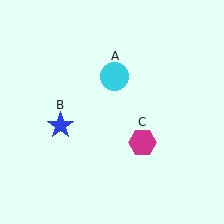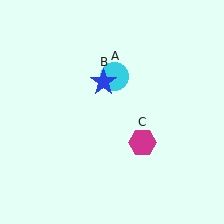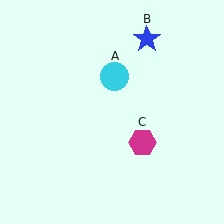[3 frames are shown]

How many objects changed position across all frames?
1 object changed position: blue star (object B).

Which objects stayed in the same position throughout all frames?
Cyan circle (object A) and magenta hexagon (object C) remained stationary.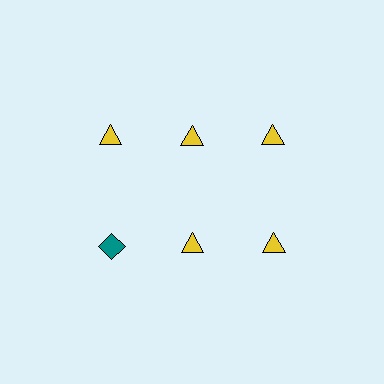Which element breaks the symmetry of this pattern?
The teal diamond in the second row, leftmost column breaks the symmetry. All other shapes are yellow triangles.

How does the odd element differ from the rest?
It differs in both color (teal instead of yellow) and shape (diamond instead of triangle).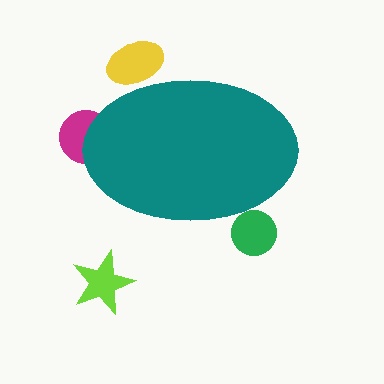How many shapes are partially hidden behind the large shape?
3 shapes are partially hidden.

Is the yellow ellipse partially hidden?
Yes, the yellow ellipse is partially hidden behind the teal ellipse.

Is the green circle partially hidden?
Yes, the green circle is partially hidden behind the teal ellipse.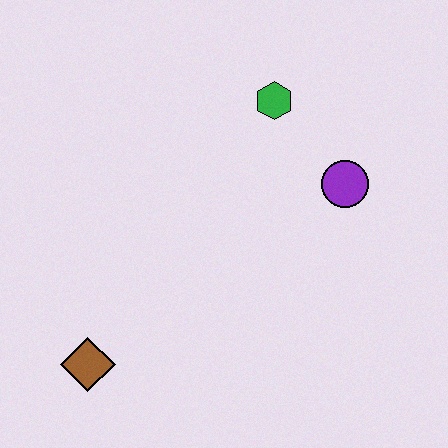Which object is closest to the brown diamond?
The purple circle is closest to the brown diamond.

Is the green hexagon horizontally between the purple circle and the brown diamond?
Yes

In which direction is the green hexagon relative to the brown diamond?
The green hexagon is above the brown diamond.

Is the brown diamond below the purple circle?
Yes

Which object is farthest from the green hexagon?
The brown diamond is farthest from the green hexagon.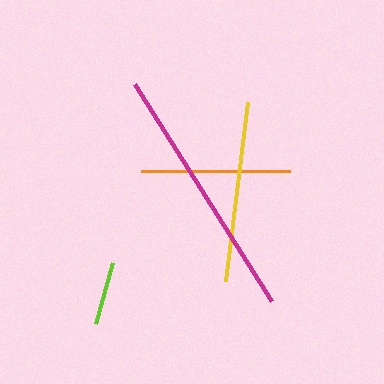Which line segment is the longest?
The magenta line is the longest at approximately 257 pixels.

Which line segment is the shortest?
The lime line is the shortest at approximately 64 pixels.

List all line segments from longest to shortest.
From longest to shortest: magenta, yellow, orange, lime.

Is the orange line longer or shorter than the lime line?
The orange line is longer than the lime line.